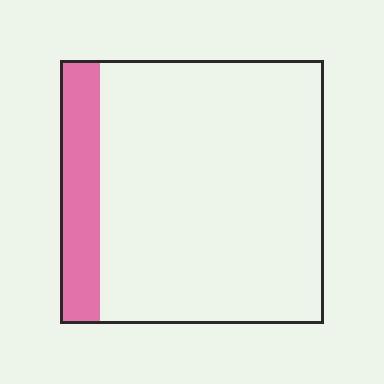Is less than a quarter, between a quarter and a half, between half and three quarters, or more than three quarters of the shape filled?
Less than a quarter.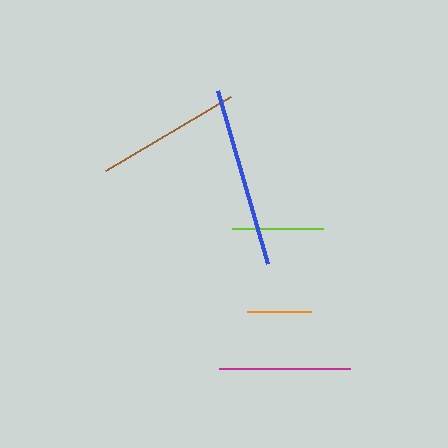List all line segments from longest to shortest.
From longest to shortest: blue, brown, magenta, lime, orange.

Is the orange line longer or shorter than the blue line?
The blue line is longer than the orange line.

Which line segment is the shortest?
The orange line is the shortest at approximately 64 pixels.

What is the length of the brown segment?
The brown segment is approximately 145 pixels long.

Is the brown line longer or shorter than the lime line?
The brown line is longer than the lime line.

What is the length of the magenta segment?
The magenta segment is approximately 131 pixels long.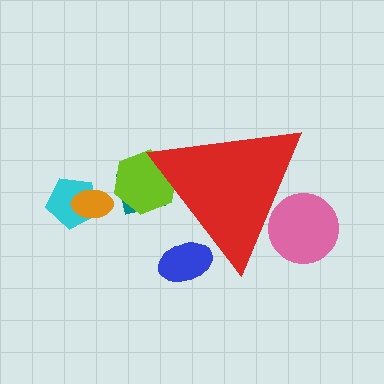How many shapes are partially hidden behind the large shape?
4 shapes are partially hidden.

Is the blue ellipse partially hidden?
Yes, the blue ellipse is partially hidden behind the red triangle.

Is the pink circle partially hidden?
Yes, the pink circle is partially hidden behind the red triangle.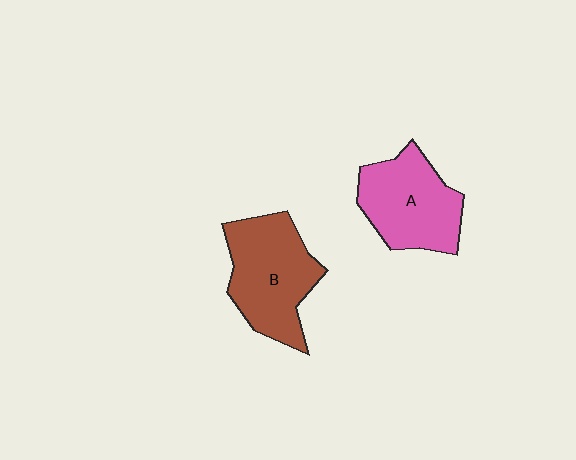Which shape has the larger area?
Shape B (brown).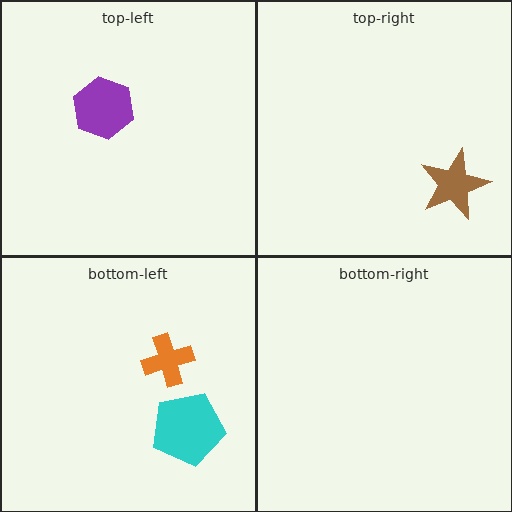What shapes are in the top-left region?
The purple hexagon.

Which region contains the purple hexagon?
The top-left region.